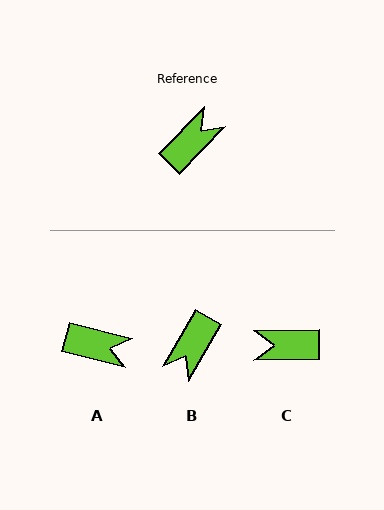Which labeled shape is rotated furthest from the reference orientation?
B, about 166 degrees away.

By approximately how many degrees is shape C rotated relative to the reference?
Approximately 135 degrees counter-clockwise.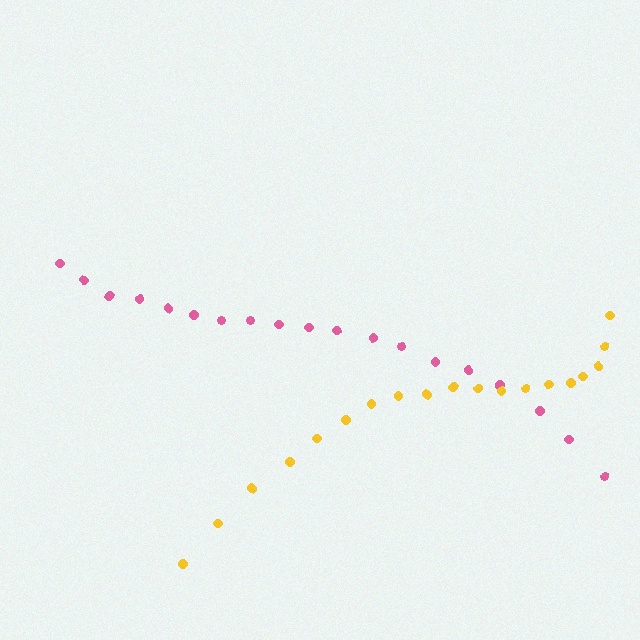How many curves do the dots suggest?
There are 2 distinct paths.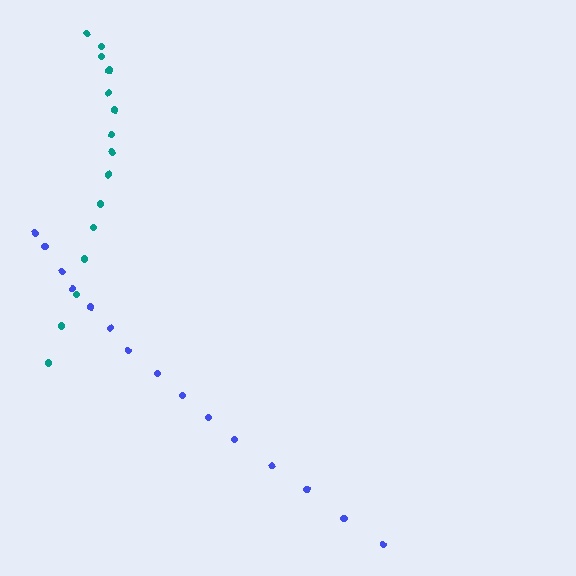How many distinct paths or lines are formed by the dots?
There are 2 distinct paths.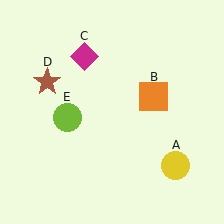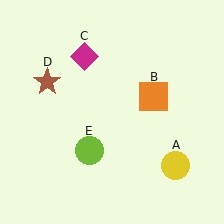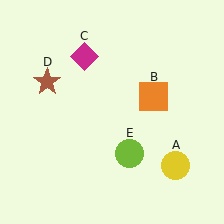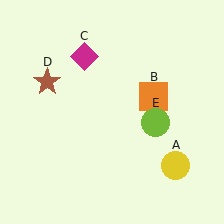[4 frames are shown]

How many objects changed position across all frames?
1 object changed position: lime circle (object E).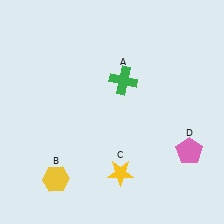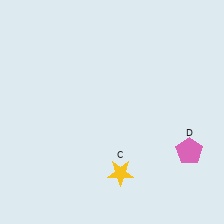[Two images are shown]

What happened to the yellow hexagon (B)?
The yellow hexagon (B) was removed in Image 2. It was in the bottom-left area of Image 1.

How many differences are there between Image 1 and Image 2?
There are 2 differences between the two images.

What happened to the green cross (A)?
The green cross (A) was removed in Image 2. It was in the top-right area of Image 1.